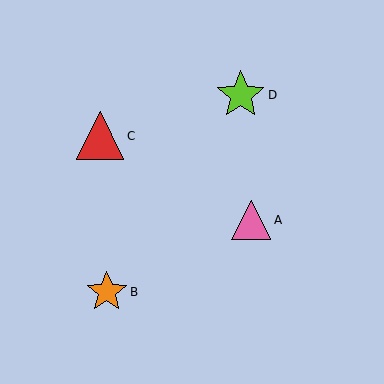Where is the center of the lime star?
The center of the lime star is at (241, 95).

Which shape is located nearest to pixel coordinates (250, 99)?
The lime star (labeled D) at (241, 95) is nearest to that location.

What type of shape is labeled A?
Shape A is a pink triangle.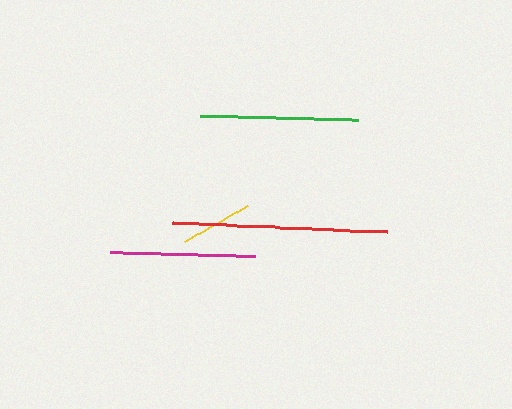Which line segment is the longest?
The red line is the longest at approximately 216 pixels.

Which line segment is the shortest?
The yellow line is the shortest at approximately 72 pixels.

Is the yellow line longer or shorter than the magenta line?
The magenta line is longer than the yellow line.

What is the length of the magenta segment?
The magenta segment is approximately 146 pixels long.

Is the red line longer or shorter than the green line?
The red line is longer than the green line.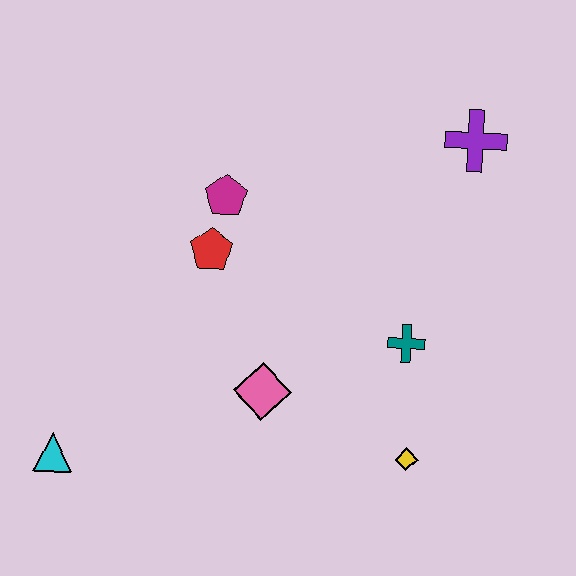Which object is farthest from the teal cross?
The cyan triangle is farthest from the teal cross.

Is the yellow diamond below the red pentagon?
Yes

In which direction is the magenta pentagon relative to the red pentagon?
The magenta pentagon is above the red pentagon.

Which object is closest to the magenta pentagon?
The red pentagon is closest to the magenta pentagon.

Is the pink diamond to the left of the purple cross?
Yes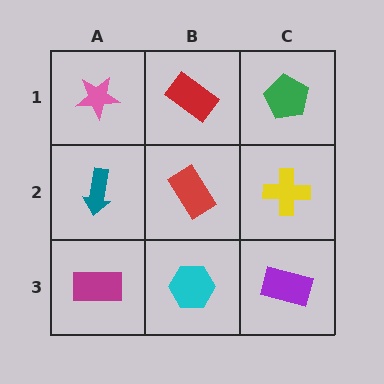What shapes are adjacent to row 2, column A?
A pink star (row 1, column A), a magenta rectangle (row 3, column A), a red rectangle (row 2, column B).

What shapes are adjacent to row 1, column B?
A red rectangle (row 2, column B), a pink star (row 1, column A), a green pentagon (row 1, column C).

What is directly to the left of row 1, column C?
A red rectangle.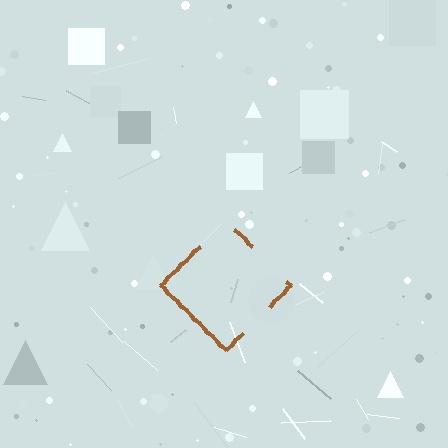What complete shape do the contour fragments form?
The contour fragments form a diamond.